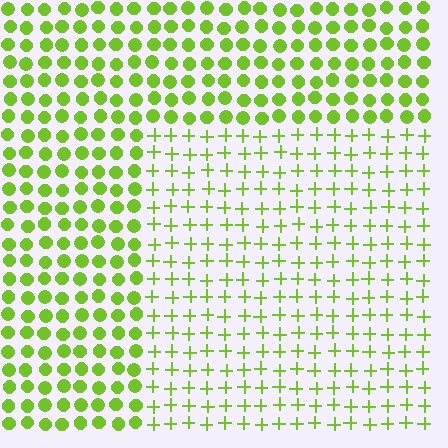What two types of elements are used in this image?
The image uses plus signs inside the rectangle region and circles outside it.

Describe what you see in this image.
The image is filled with small lime elements arranged in a uniform grid. A rectangle-shaped region contains plus signs, while the surrounding area contains circles. The boundary is defined purely by the change in element shape.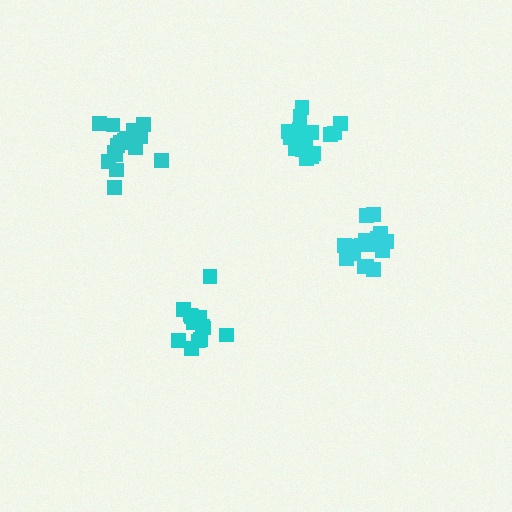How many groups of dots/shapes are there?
There are 4 groups.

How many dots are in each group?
Group 1: 14 dots, Group 2: 16 dots, Group 3: 18 dots, Group 4: 17 dots (65 total).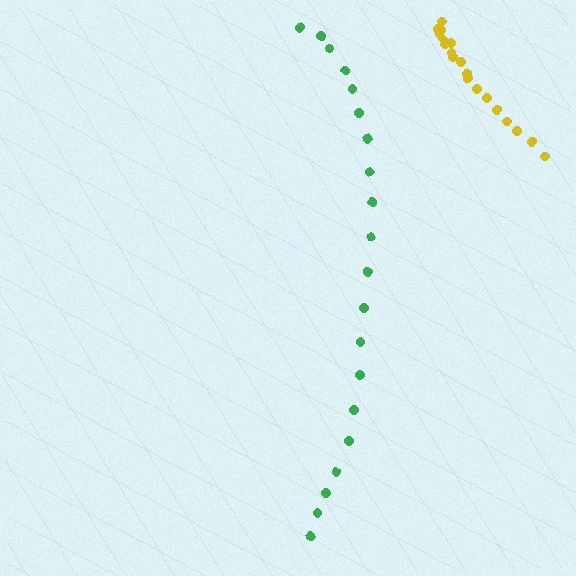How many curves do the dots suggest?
There are 2 distinct paths.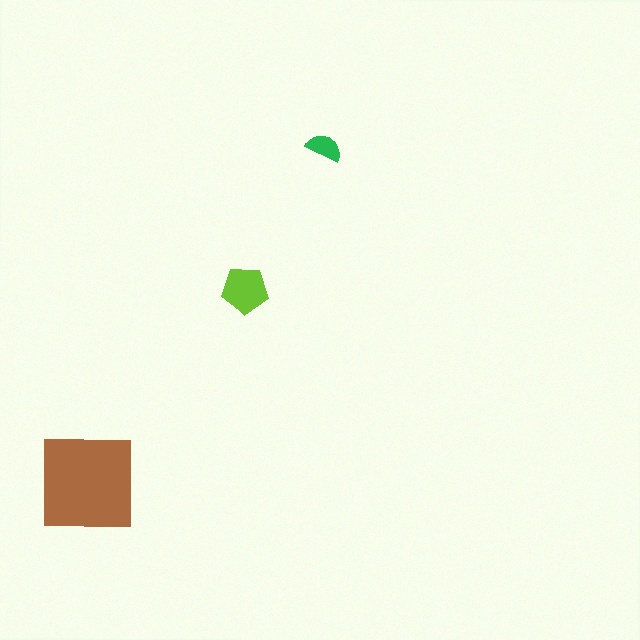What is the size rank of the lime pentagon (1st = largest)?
2nd.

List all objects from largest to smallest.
The brown square, the lime pentagon, the green semicircle.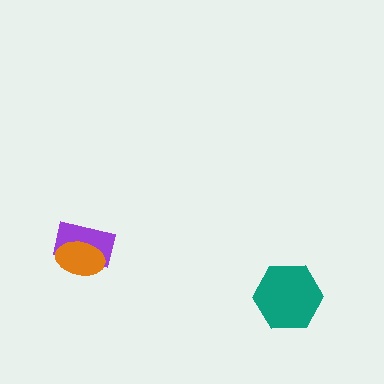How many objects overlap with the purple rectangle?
1 object overlaps with the purple rectangle.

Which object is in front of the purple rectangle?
The orange ellipse is in front of the purple rectangle.